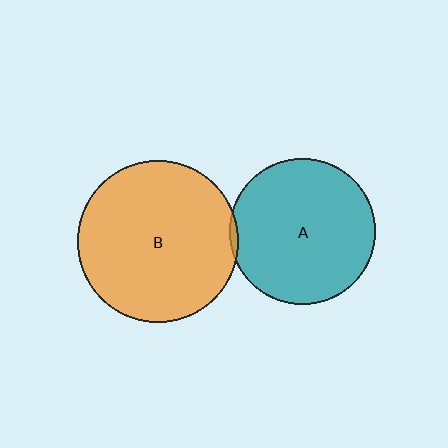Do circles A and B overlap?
Yes.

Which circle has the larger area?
Circle B (orange).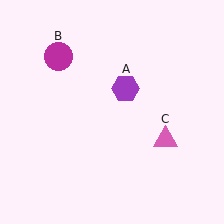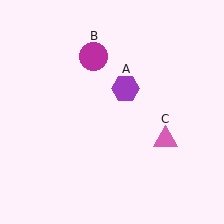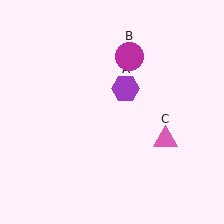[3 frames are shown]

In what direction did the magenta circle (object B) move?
The magenta circle (object B) moved right.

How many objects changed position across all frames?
1 object changed position: magenta circle (object B).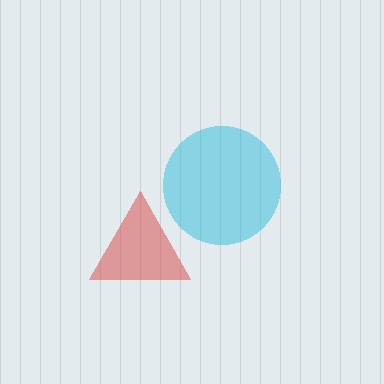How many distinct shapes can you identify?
There are 2 distinct shapes: a cyan circle, a red triangle.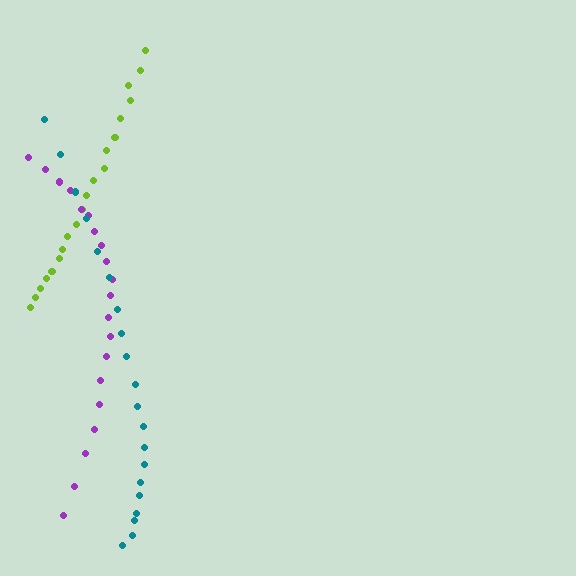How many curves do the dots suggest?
There are 3 distinct paths.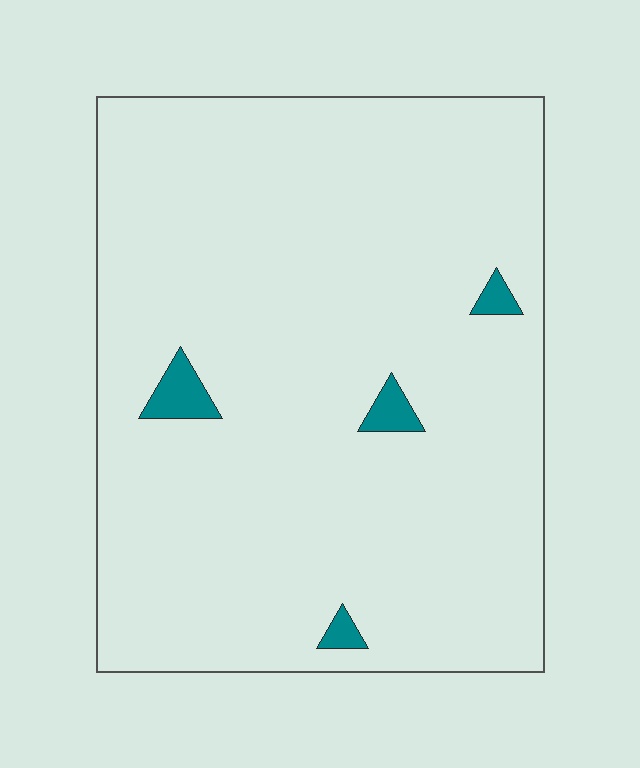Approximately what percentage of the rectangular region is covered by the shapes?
Approximately 5%.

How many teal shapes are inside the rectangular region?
4.